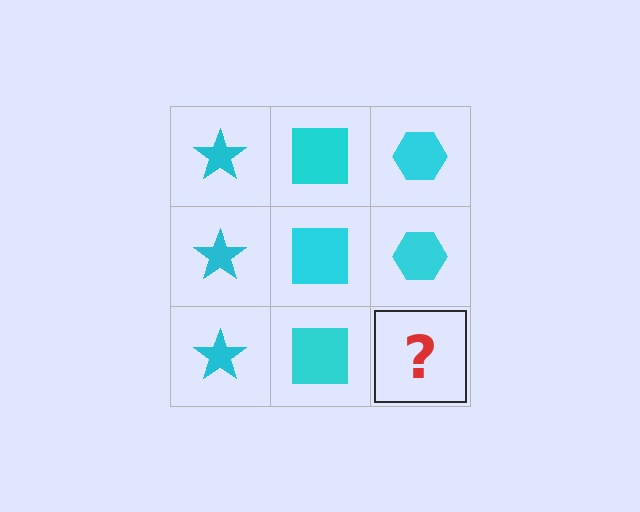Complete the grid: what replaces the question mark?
The question mark should be replaced with a cyan hexagon.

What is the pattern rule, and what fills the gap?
The rule is that each column has a consistent shape. The gap should be filled with a cyan hexagon.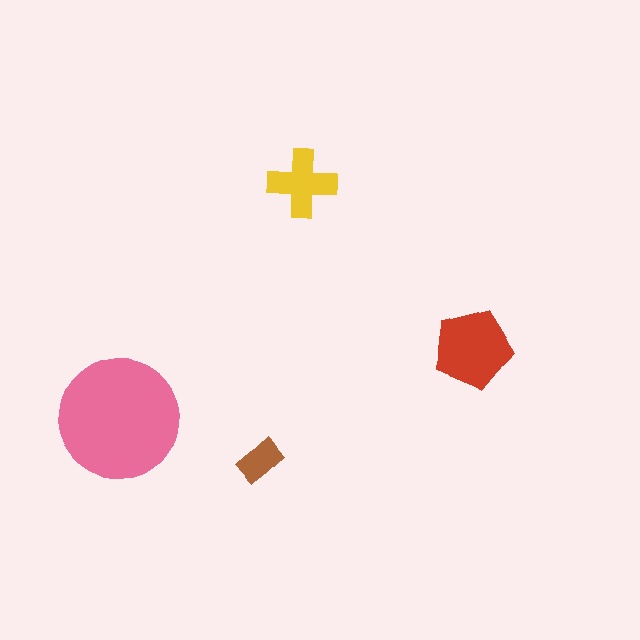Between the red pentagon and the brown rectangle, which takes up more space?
The red pentagon.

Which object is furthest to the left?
The pink circle is leftmost.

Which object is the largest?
The pink circle.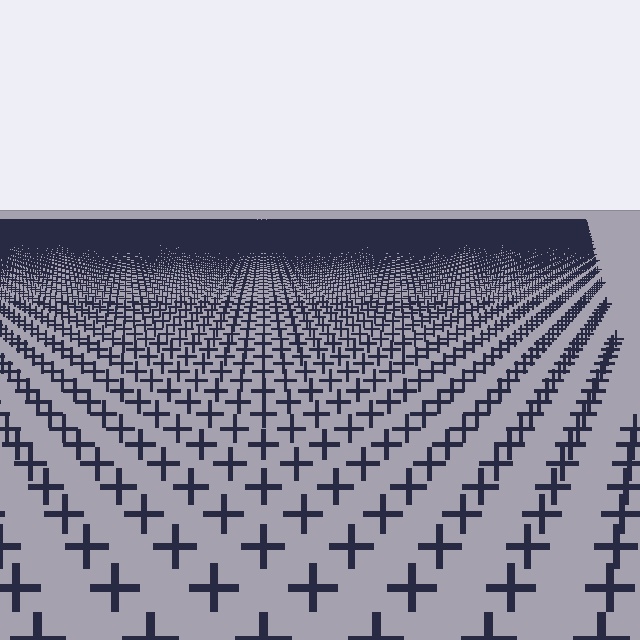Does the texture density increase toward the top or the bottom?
Density increases toward the top.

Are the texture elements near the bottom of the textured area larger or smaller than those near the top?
Larger. Near the bottom, elements are closer to the viewer and appear at a bigger on-screen size.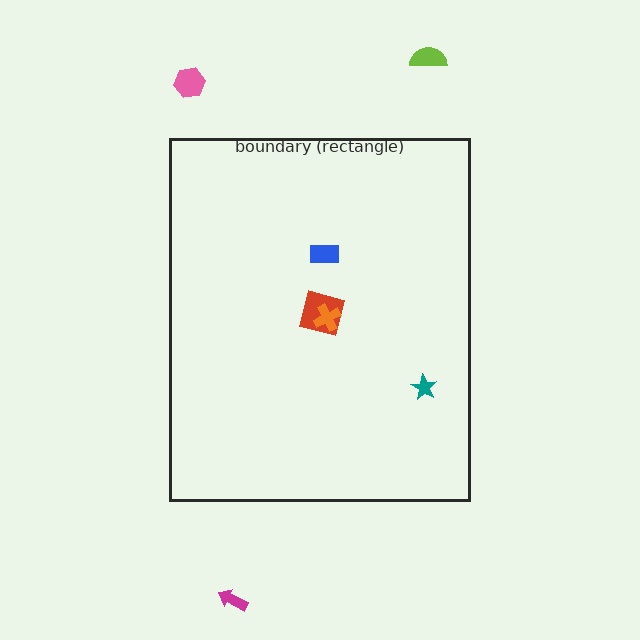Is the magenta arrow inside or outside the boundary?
Outside.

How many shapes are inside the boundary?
4 inside, 3 outside.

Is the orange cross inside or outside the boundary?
Inside.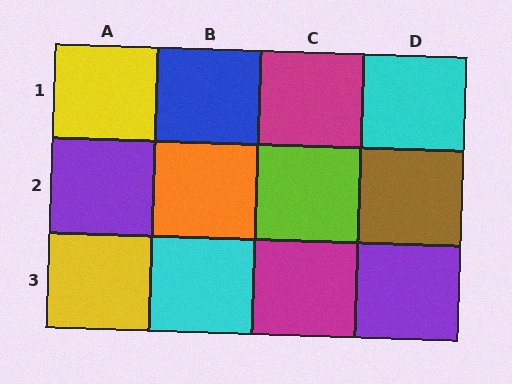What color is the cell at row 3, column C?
Magenta.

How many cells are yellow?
2 cells are yellow.